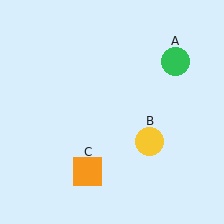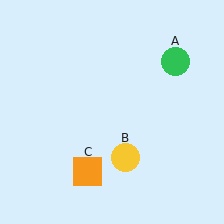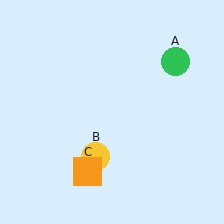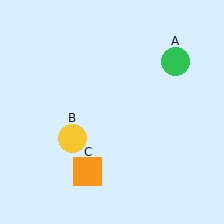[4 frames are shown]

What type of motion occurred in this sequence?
The yellow circle (object B) rotated clockwise around the center of the scene.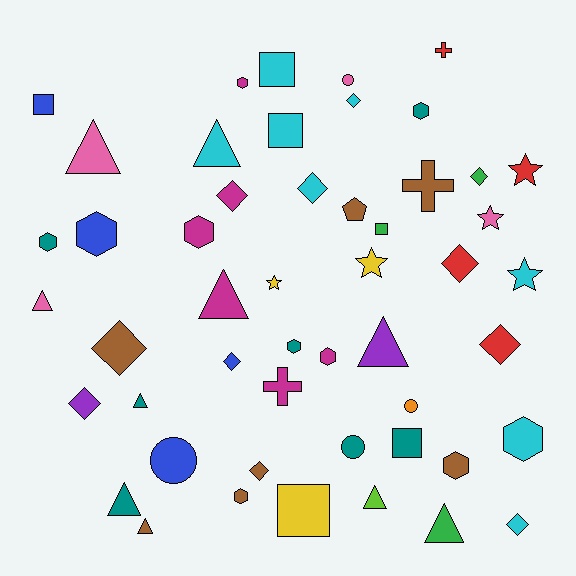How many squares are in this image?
There are 6 squares.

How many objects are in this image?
There are 50 objects.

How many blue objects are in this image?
There are 4 blue objects.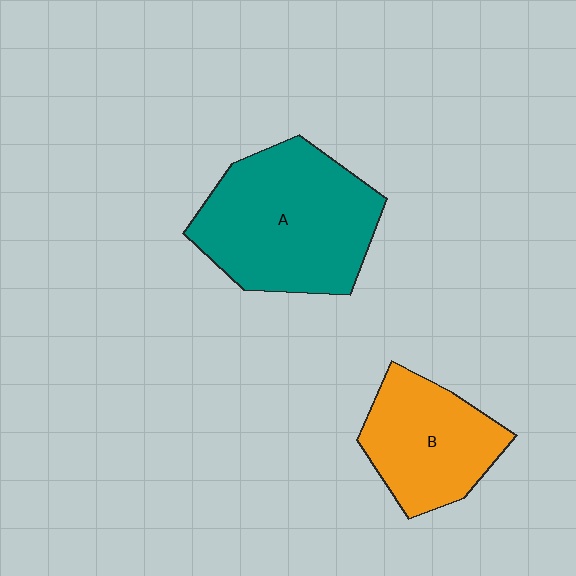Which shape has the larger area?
Shape A (teal).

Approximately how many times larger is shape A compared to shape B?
Approximately 1.5 times.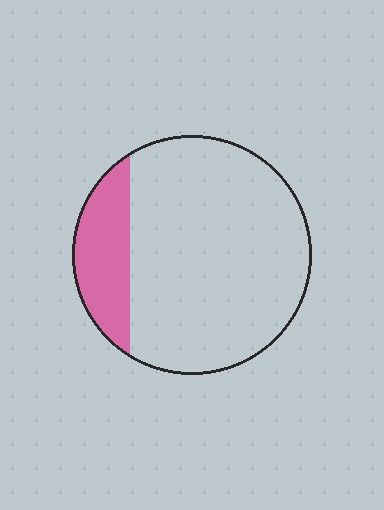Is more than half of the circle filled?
No.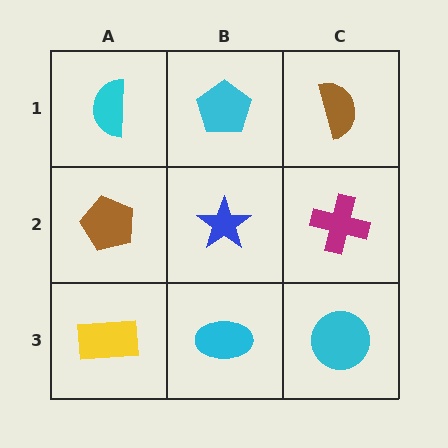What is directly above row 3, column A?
A brown pentagon.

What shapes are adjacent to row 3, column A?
A brown pentagon (row 2, column A), a cyan ellipse (row 3, column B).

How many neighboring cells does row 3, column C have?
2.